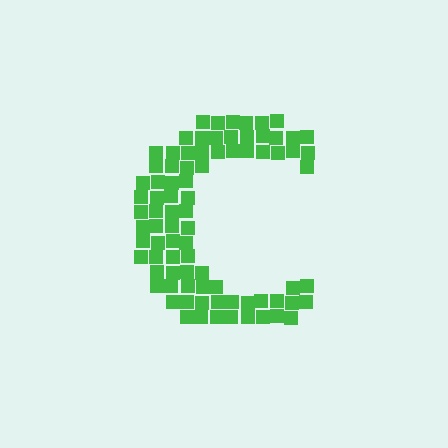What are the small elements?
The small elements are squares.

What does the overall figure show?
The overall figure shows the letter C.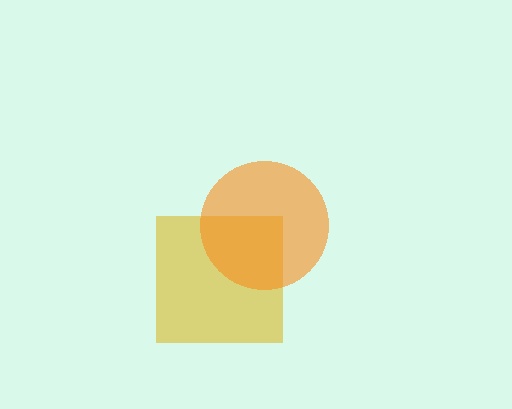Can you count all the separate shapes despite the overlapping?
Yes, there are 2 separate shapes.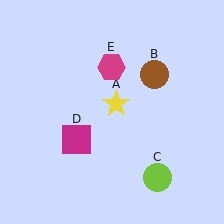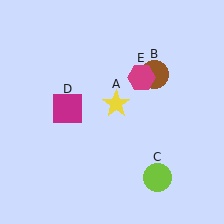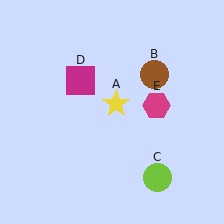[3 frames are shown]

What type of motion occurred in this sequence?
The magenta square (object D), magenta hexagon (object E) rotated clockwise around the center of the scene.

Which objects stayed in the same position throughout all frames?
Yellow star (object A) and brown circle (object B) and lime circle (object C) remained stationary.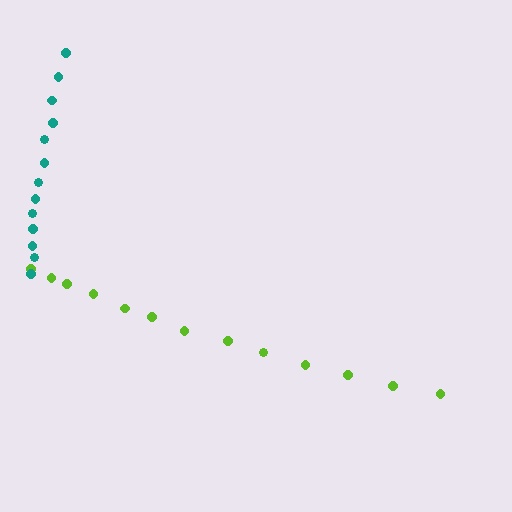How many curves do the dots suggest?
There are 2 distinct paths.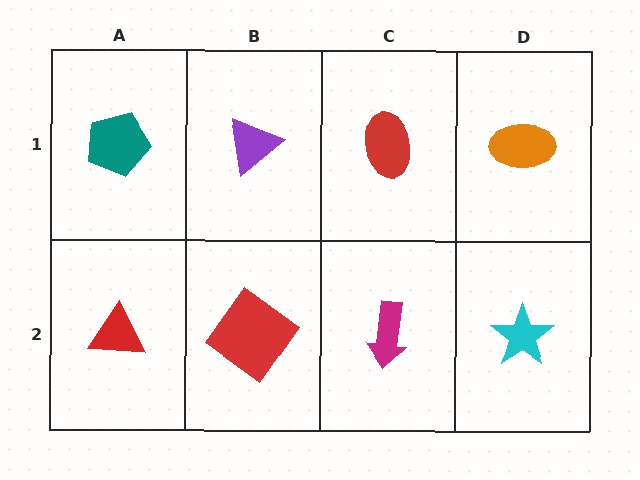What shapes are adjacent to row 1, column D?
A cyan star (row 2, column D), a red ellipse (row 1, column C).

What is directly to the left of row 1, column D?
A red ellipse.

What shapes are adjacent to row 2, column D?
An orange ellipse (row 1, column D), a magenta arrow (row 2, column C).